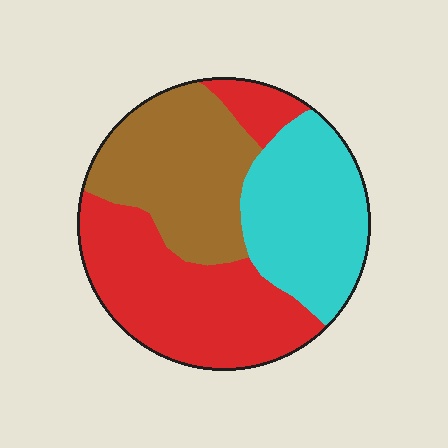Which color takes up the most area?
Red, at roughly 40%.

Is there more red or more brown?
Red.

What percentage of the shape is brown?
Brown takes up between a sixth and a third of the shape.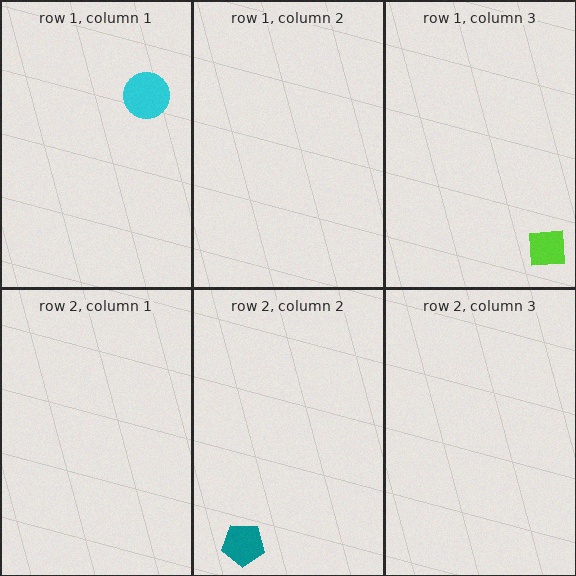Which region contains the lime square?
The row 1, column 3 region.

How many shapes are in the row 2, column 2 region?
1.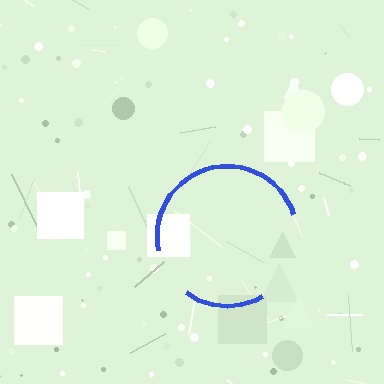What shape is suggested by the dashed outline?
The dashed outline suggests a circle.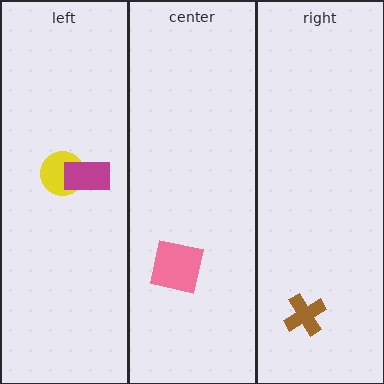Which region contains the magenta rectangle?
The left region.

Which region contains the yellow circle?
The left region.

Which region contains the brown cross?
The right region.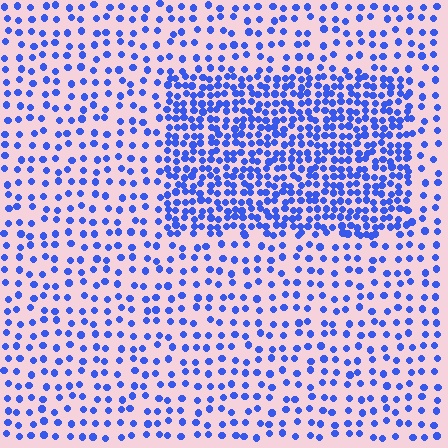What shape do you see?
I see a rectangle.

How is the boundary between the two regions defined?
The boundary is defined by a change in element density (approximately 2.4x ratio). All elements are the same color, size, and shape.